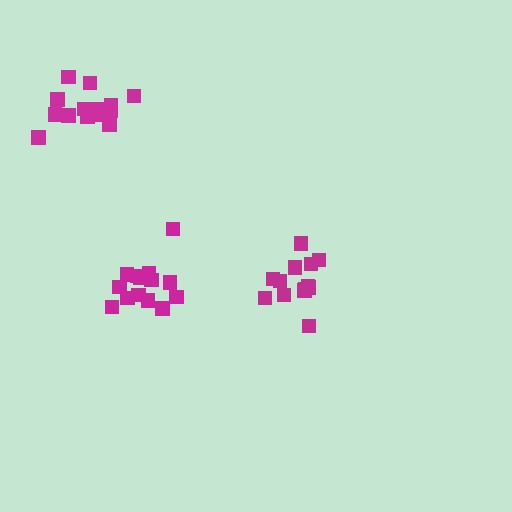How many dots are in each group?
Group 1: 16 dots, Group 2: 13 dots, Group 3: 14 dots (43 total).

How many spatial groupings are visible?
There are 3 spatial groupings.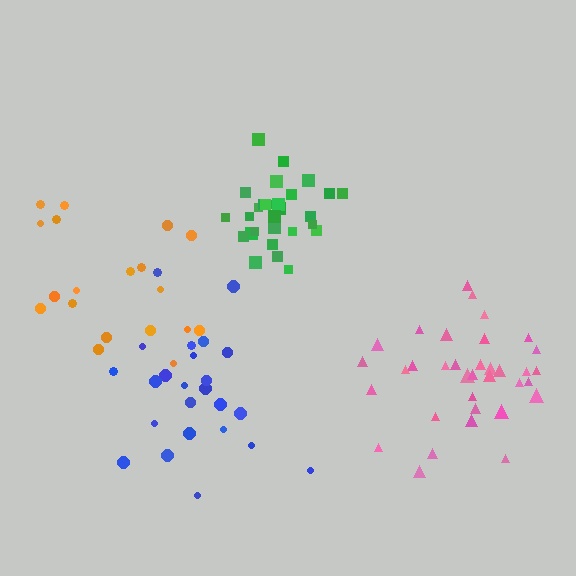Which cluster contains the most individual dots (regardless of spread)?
Pink (35).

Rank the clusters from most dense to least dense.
green, pink, blue, orange.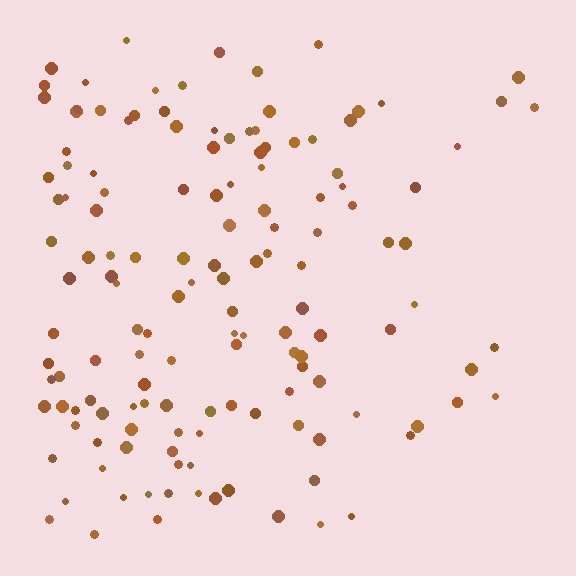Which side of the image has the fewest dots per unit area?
The right.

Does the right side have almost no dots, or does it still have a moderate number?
Still a moderate number, just noticeably fewer than the left.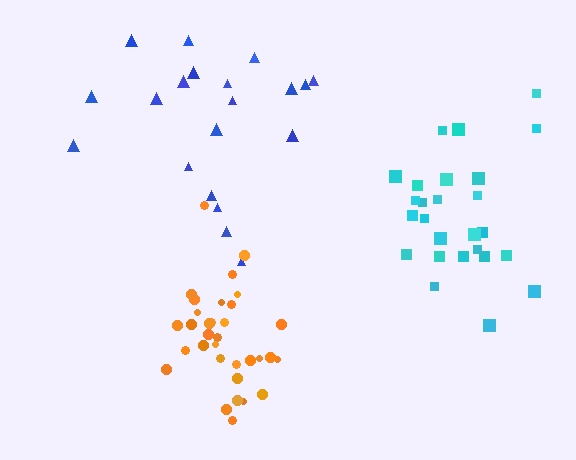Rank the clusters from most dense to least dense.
orange, cyan, blue.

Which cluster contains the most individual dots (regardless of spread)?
Orange (33).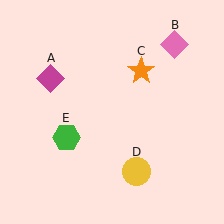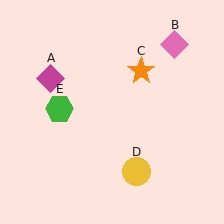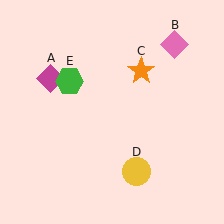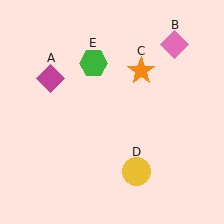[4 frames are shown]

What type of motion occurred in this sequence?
The green hexagon (object E) rotated clockwise around the center of the scene.